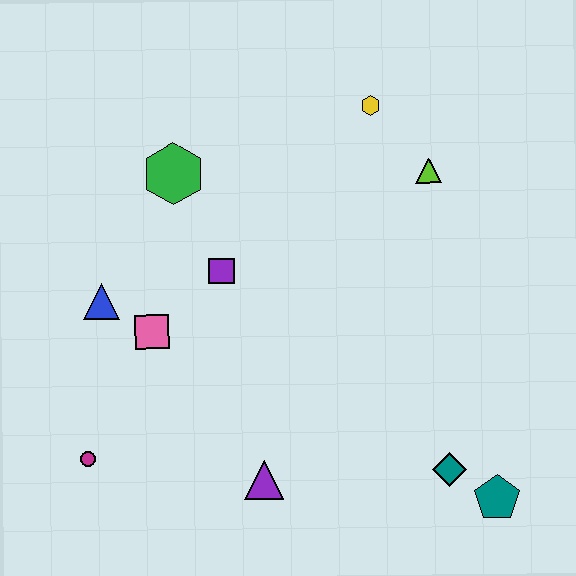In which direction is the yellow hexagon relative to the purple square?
The yellow hexagon is above the purple square.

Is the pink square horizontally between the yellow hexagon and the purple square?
No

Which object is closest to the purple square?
The pink square is closest to the purple square.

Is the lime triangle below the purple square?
No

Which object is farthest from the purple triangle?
The yellow hexagon is farthest from the purple triangle.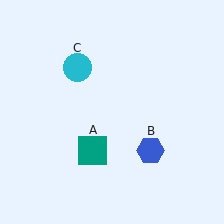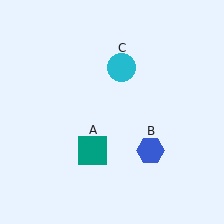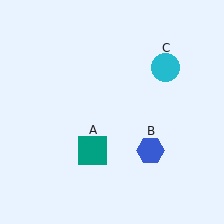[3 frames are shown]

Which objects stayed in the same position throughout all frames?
Teal square (object A) and blue hexagon (object B) remained stationary.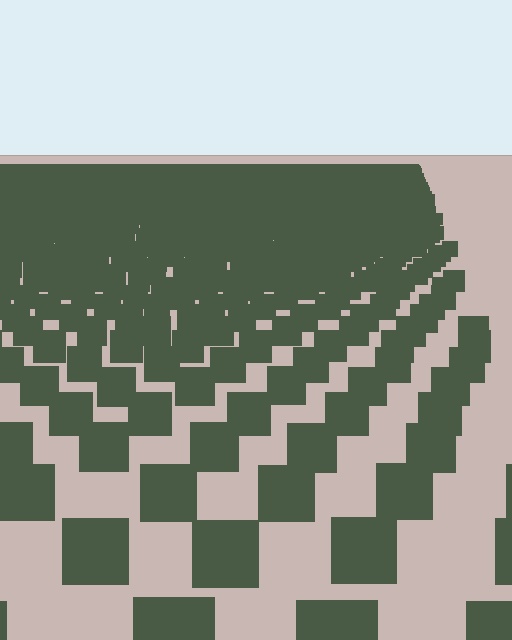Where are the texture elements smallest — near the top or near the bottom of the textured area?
Near the top.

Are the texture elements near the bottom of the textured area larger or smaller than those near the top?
Larger. Near the bottom, elements are closer to the viewer and appear at a bigger on-screen size.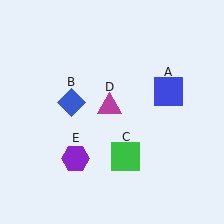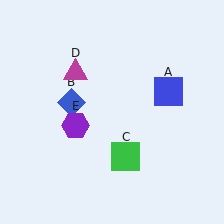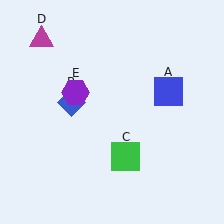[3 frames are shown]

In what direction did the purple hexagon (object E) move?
The purple hexagon (object E) moved up.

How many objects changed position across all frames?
2 objects changed position: magenta triangle (object D), purple hexagon (object E).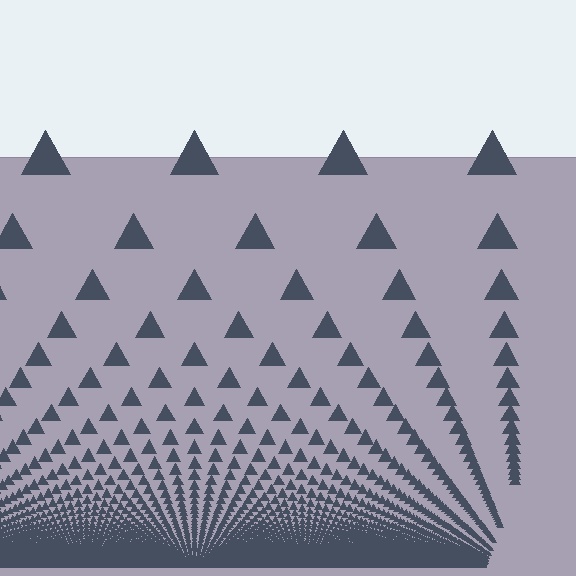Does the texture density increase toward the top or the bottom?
Density increases toward the bottom.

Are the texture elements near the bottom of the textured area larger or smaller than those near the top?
Smaller. The gradient is inverted — elements near the bottom are smaller and denser.